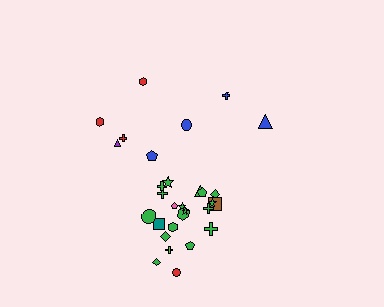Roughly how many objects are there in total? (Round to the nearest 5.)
Roughly 30 objects in total.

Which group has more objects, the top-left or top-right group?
The top-left group.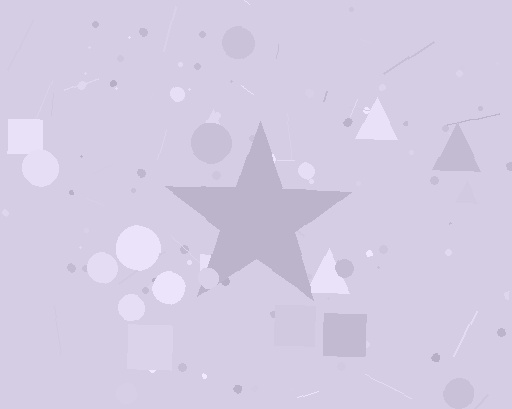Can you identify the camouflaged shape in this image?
The camouflaged shape is a star.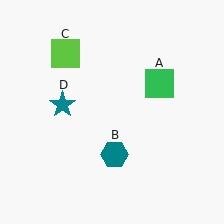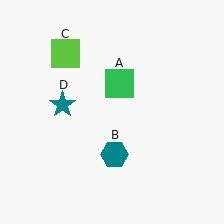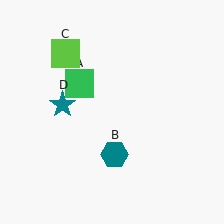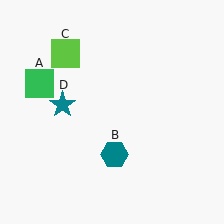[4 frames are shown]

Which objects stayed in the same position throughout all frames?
Teal hexagon (object B) and lime square (object C) and teal star (object D) remained stationary.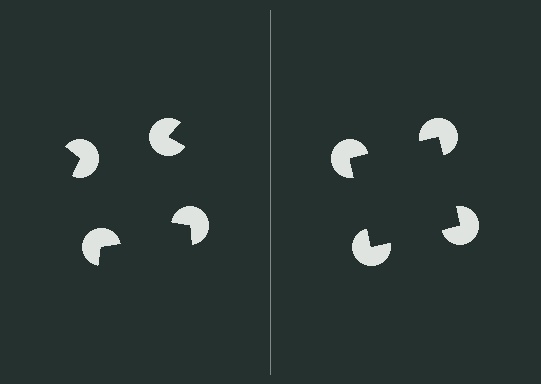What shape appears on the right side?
An illusory square.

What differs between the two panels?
The pac-man discs are positioned identically on both sides; only the wedge orientations differ. On the right they align to a square; on the left they are misaligned.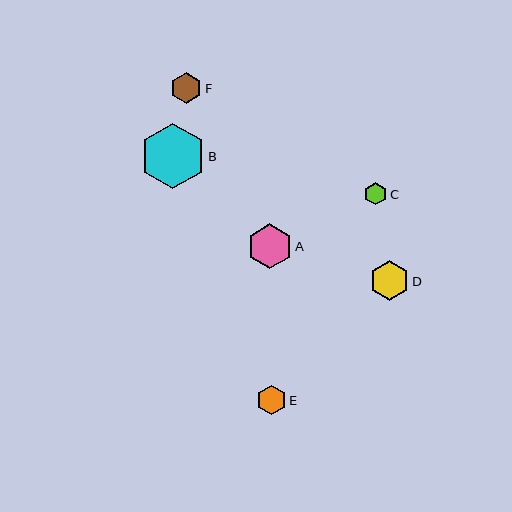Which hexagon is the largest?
Hexagon B is the largest with a size of approximately 65 pixels.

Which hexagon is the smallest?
Hexagon C is the smallest with a size of approximately 22 pixels.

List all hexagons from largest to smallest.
From largest to smallest: B, A, D, F, E, C.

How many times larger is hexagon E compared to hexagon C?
Hexagon E is approximately 1.3 times the size of hexagon C.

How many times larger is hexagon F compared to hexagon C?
Hexagon F is approximately 1.4 times the size of hexagon C.